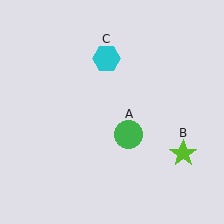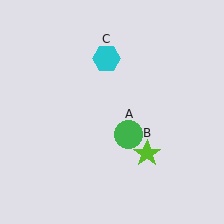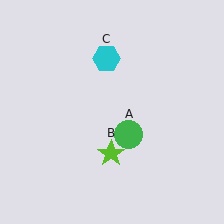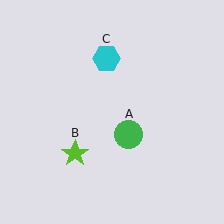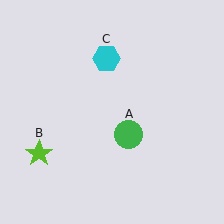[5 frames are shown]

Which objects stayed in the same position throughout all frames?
Green circle (object A) and cyan hexagon (object C) remained stationary.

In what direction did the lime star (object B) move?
The lime star (object B) moved left.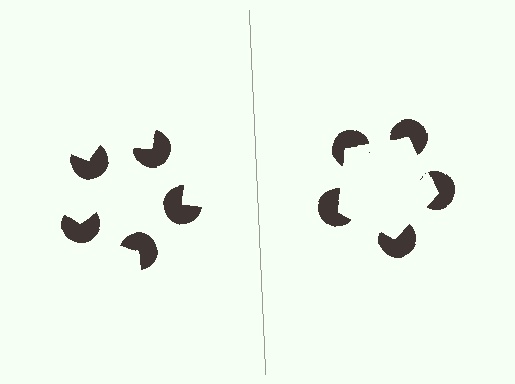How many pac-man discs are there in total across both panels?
10 — 5 on each side.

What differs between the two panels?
The pac-man discs are positioned identically on both sides; only the wedge orientations differ. On the right they align to a pentagon; on the left they are misaligned.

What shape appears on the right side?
An illusory pentagon.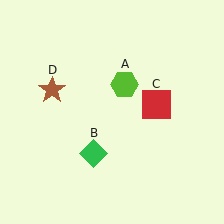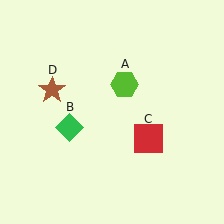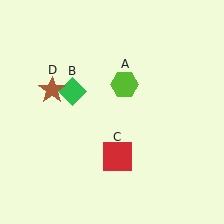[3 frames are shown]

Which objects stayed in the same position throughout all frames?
Lime hexagon (object A) and brown star (object D) remained stationary.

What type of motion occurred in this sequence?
The green diamond (object B), red square (object C) rotated clockwise around the center of the scene.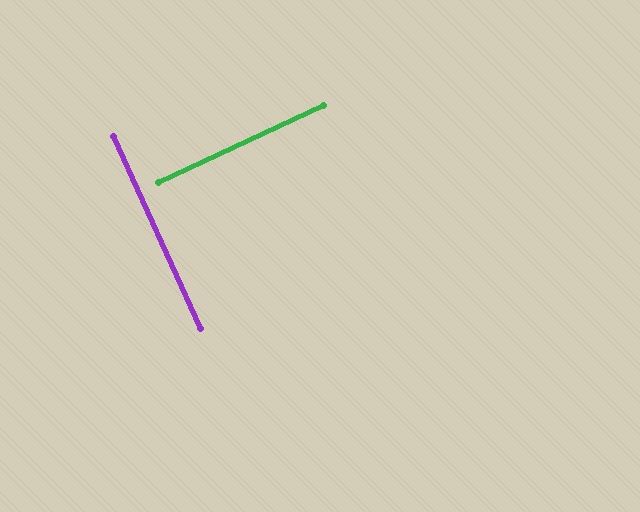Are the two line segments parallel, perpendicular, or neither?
Perpendicular — they meet at approximately 89°.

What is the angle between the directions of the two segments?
Approximately 89 degrees.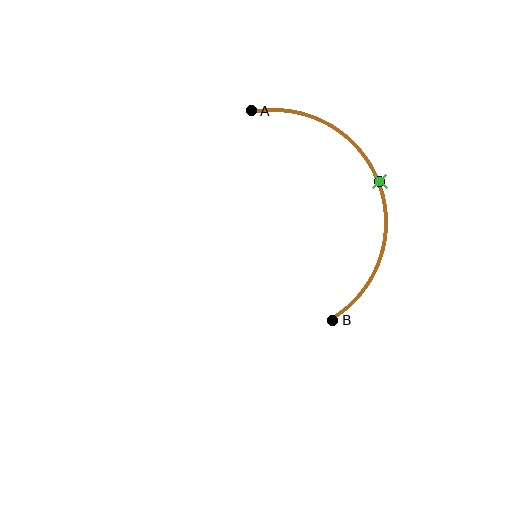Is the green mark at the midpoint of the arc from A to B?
Yes. The green mark lies on the arc at equal arc-length from both A and B — it is the arc midpoint.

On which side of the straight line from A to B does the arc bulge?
The arc bulges to the right of the straight line connecting A and B.